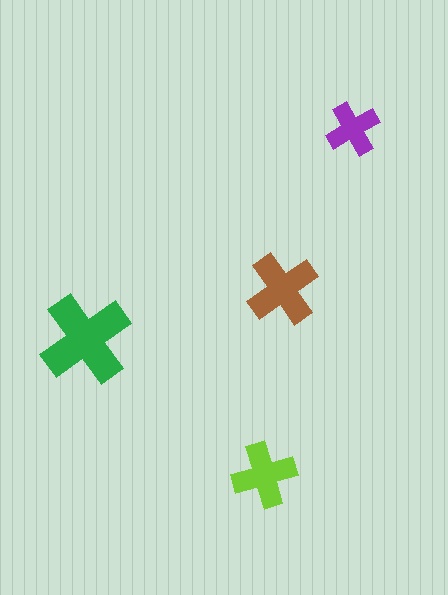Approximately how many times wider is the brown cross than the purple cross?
About 1.5 times wider.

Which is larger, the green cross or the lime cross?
The green one.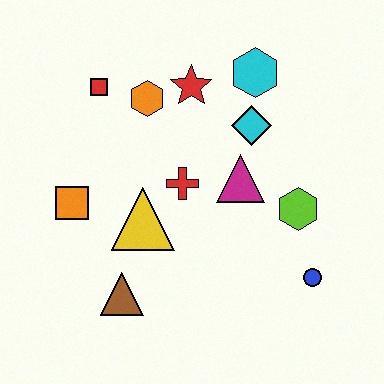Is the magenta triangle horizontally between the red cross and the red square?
No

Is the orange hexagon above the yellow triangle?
Yes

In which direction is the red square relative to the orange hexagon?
The red square is to the left of the orange hexagon.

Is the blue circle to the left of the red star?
No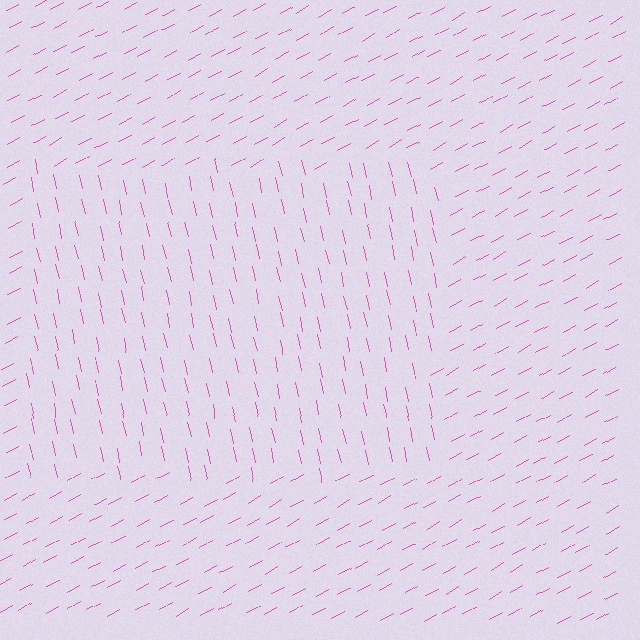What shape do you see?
I see a rectangle.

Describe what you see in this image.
The image is filled with small pink line segments. A rectangle region in the image has lines oriented differently from the surrounding lines, creating a visible texture boundary.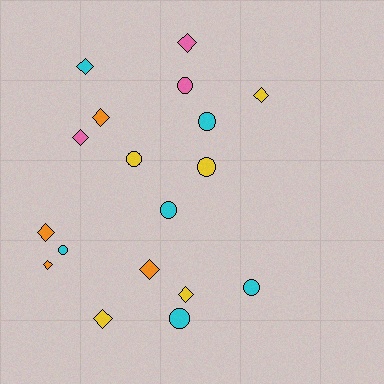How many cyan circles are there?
There are 5 cyan circles.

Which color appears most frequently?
Cyan, with 6 objects.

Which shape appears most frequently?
Diamond, with 10 objects.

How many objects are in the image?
There are 18 objects.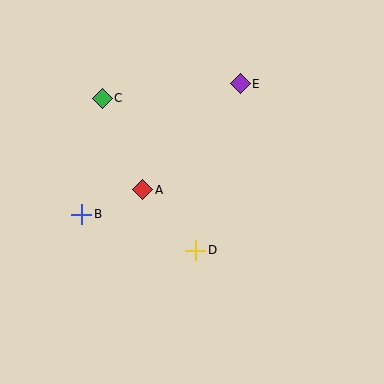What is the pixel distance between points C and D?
The distance between C and D is 179 pixels.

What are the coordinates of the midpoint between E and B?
The midpoint between E and B is at (161, 149).